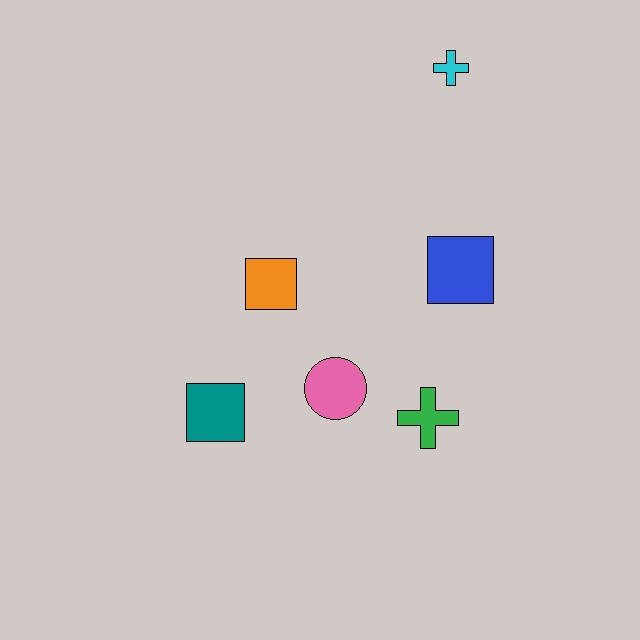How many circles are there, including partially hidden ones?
There is 1 circle.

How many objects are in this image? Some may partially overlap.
There are 6 objects.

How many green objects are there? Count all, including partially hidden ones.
There is 1 green object.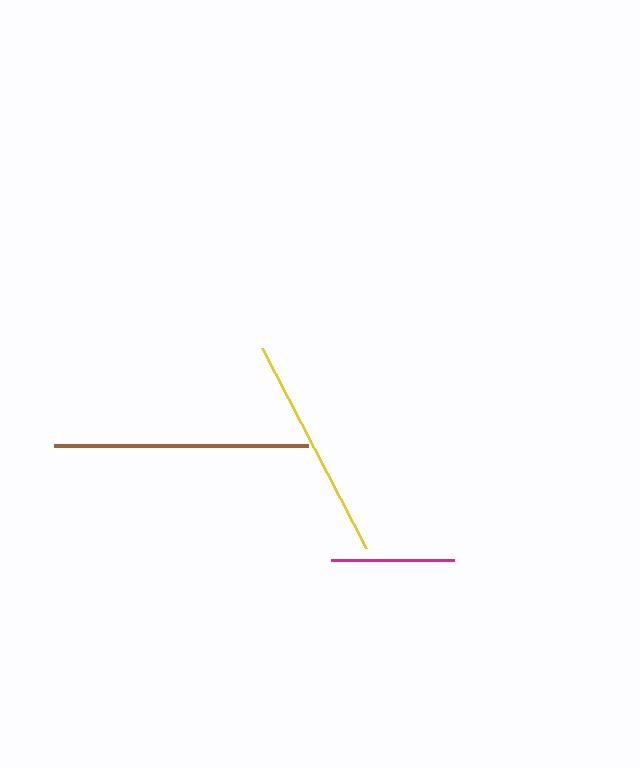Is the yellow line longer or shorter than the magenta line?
The yellow line is longer than the magenta line.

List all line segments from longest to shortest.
From longest to shortest: brown, yellow, magenta.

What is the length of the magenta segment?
The magenta segment is approximately 123 pixels long.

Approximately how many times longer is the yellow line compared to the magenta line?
The yellow line is approximately 1.8 times the length of the magenta line.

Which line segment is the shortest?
The magenta line is the shortest at approximately 123 pixels.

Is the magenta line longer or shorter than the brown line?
The brown line is longer than the magenta line.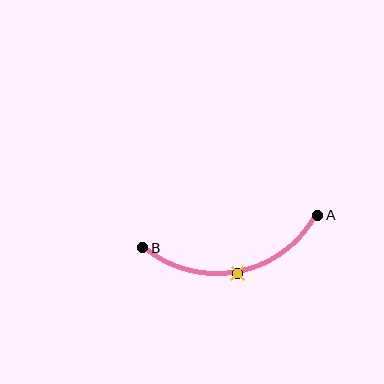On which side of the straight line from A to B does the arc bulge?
The arc bulges below the straight line connecting A and B.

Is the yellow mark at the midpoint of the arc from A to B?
Yes. The yellow mark lies on the arc at equal arc-length from both A and B — it is the arc midpoint.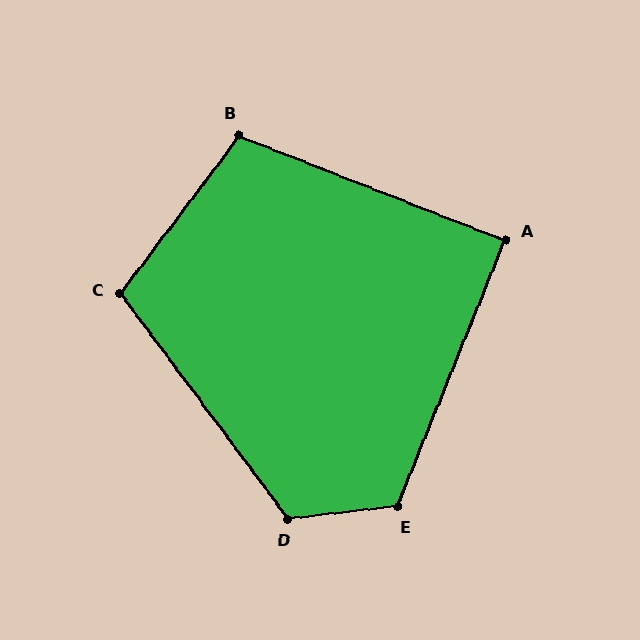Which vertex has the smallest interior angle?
A, at approximately 89 degrees.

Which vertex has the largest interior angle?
D, at approximately 120 degrees.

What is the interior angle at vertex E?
Approximately 119 degrees (obtuse).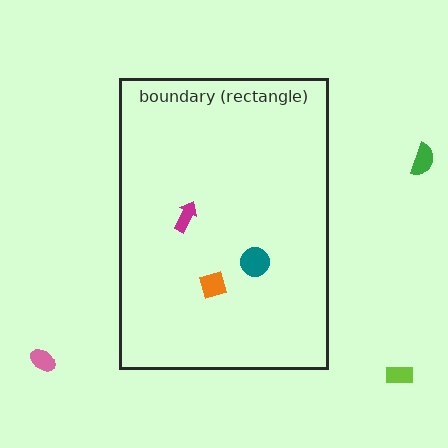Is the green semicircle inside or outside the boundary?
Outside.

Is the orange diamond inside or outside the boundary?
Inside.